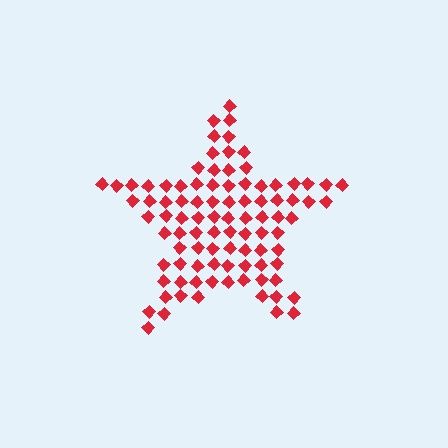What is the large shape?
The large shape is a star.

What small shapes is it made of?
It is made of small diamonds.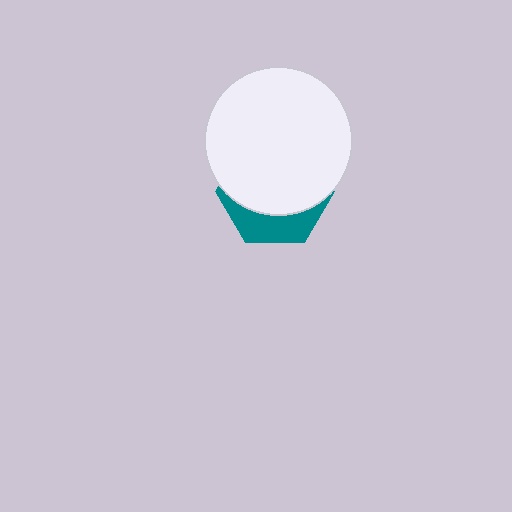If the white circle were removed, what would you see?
You would see the complete teal hexagon.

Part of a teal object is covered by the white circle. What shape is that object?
It is a hexagon.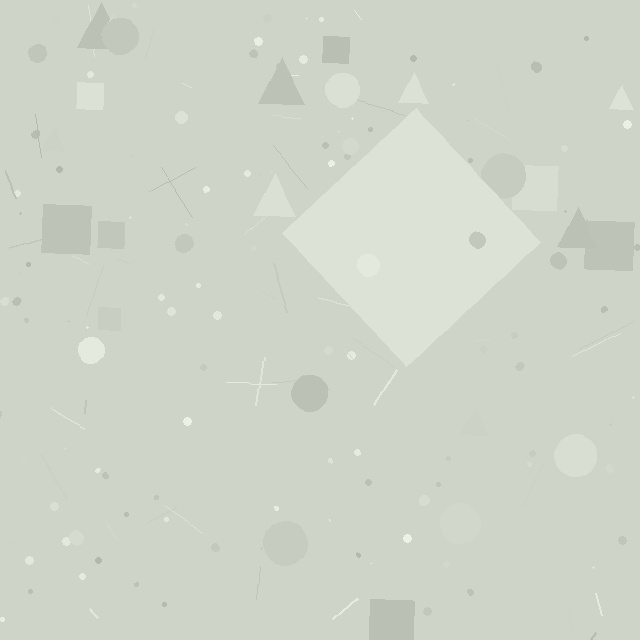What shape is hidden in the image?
A diamond is hidden in the image.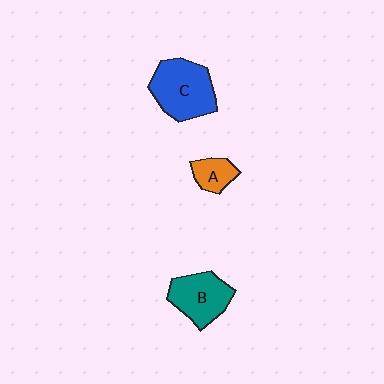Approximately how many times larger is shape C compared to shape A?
Approximately 2.6 times.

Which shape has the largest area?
Shape C (blue).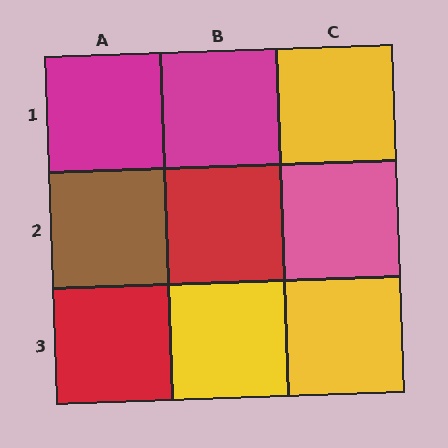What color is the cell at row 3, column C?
Yellow.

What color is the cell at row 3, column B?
Yellow.